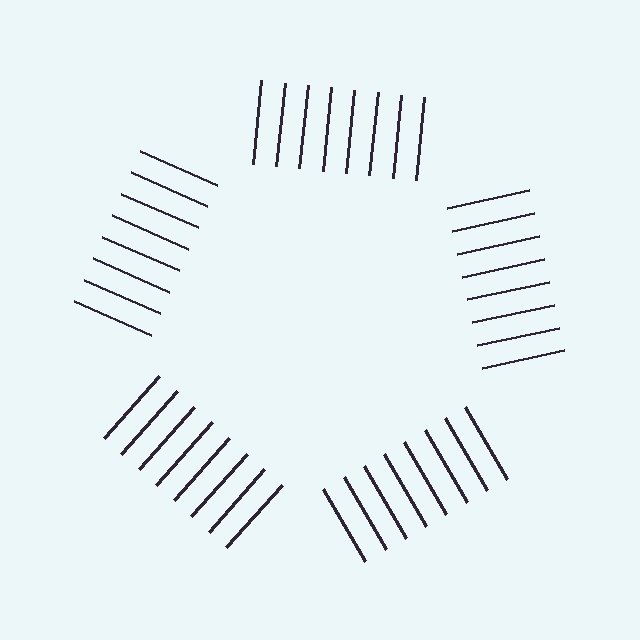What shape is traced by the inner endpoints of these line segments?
An illusory pentagon — the line segments terminate on its edges but no continuous stroke is drawn.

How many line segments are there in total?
40 — 8 along each of the 5 edges.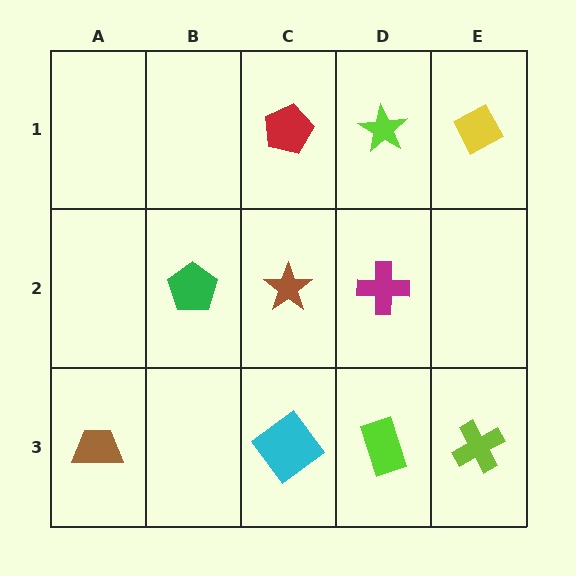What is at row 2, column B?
A green pentagon.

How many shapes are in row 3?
4 shapes.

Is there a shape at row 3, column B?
No, that cell is empty.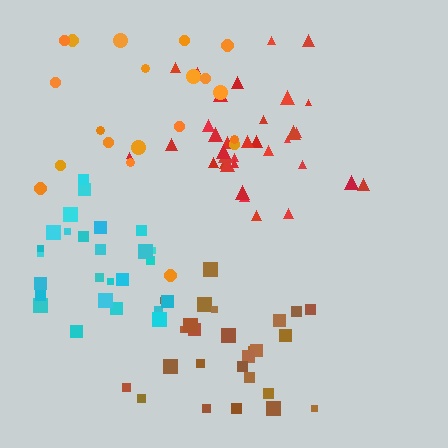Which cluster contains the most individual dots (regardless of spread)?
Red (34).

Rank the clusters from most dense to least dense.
red, brown, cyan, orange.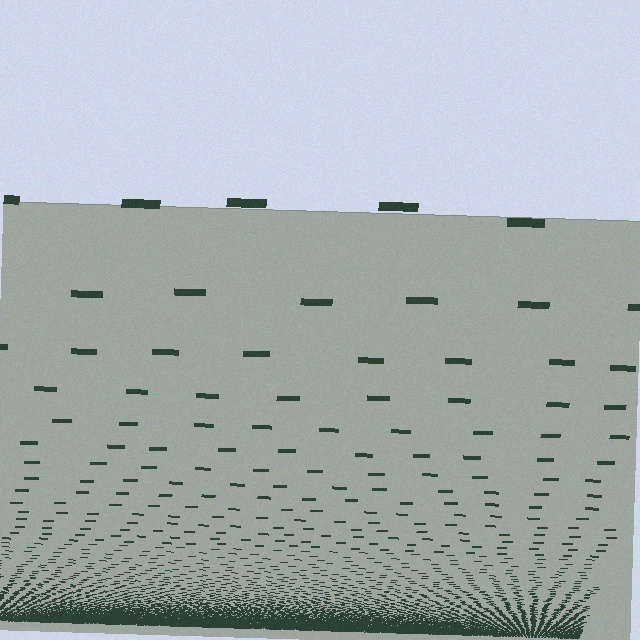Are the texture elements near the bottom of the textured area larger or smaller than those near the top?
Smaller. The gradient is inverted — elements near the bottom are smaller and denser.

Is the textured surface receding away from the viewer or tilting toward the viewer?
The surface appears to tilt toward the viewer. Texture elements get larger and sparser toward the top.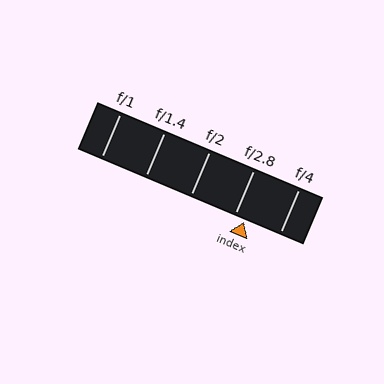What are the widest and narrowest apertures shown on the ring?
The widest aperture shown is f/1 and the narrowest is f/4.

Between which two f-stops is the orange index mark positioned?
The index mark is between f/2.8 and f/4.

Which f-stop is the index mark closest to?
The index mark is closest to f/2.8.